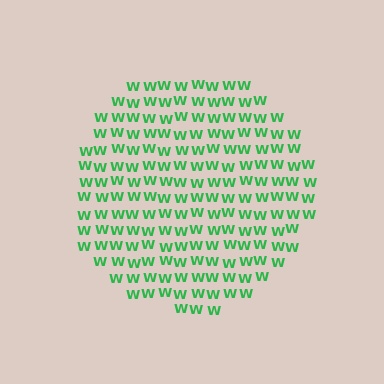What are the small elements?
The small elements are letter W's.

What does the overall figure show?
The overall figure shows a circle.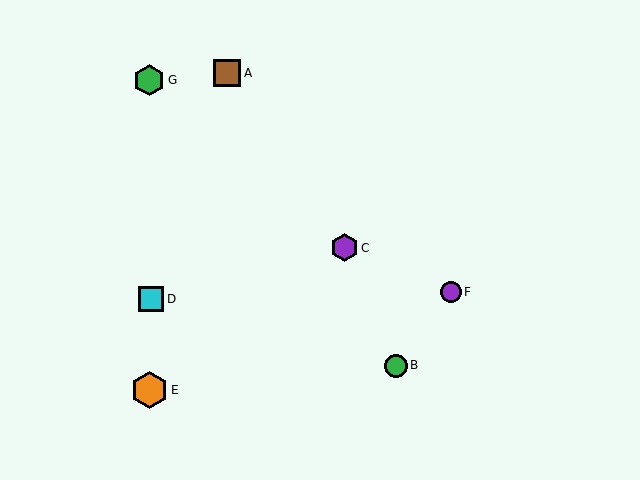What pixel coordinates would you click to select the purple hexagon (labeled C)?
Click at (344, 248) to select the purple hexagon C.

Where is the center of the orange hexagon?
The center of the orange hexagon is at (150, 390).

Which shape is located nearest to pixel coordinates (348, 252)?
The purple hexagon (labeled C) at (344, 248) is nearest to that location.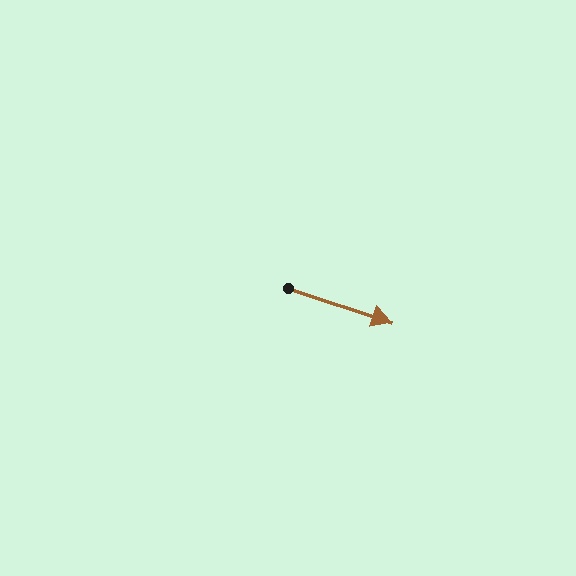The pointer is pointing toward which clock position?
Roughly 4 o'clock.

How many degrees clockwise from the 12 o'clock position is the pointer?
Approximately 108 degrees.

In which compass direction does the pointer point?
East.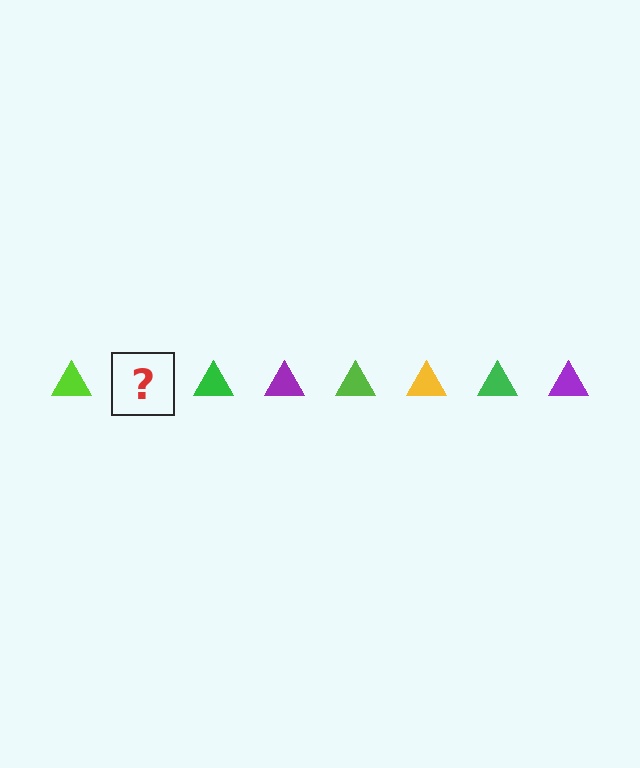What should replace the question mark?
The question mark should be replaced with a yellow triangle.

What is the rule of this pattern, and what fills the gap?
The rule is that the pattern cycles through lime, yellow, green, purple triangles. The gap should be filled with a yellow triangle.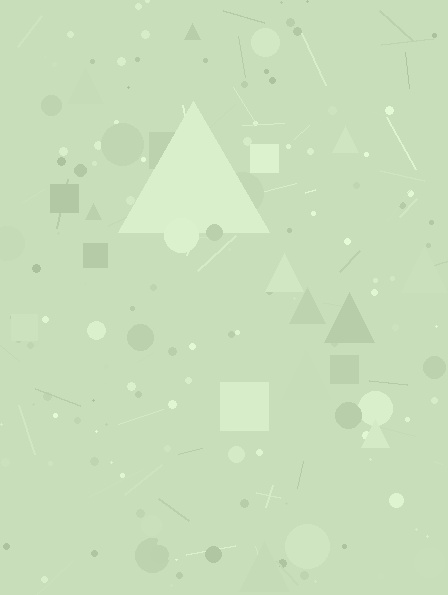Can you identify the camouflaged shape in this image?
The camouflaged shape is a triangle.